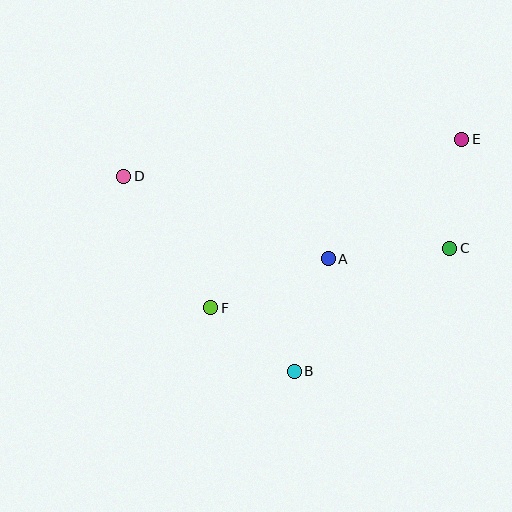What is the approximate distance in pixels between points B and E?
The distance between B and E is approximately 286 pixels.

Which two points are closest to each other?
Points B and F are closest to each other.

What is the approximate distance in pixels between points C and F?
The distance between C and F is approximately 246 pixels.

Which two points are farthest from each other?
Points D and E are farthest from each other.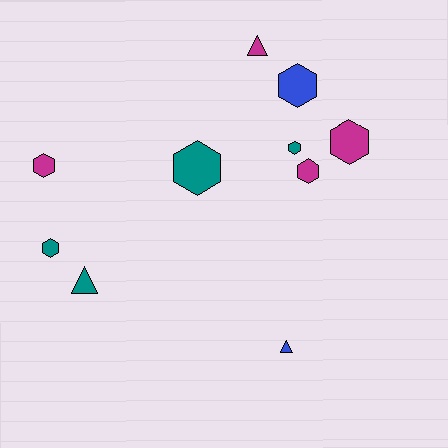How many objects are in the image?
There are 10 objects.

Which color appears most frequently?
Magenta, with 4 objects.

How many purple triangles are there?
There are no purple triangles.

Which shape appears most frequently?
Hexagon, with 7 objects.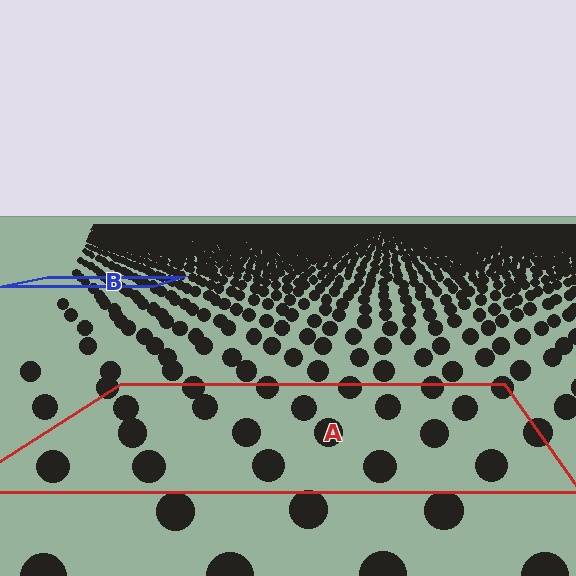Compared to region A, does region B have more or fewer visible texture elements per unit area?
Region B has more texture elements per unit area — they are packed more densely because it is farther away.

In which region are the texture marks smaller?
The texture marks are smaller in region B, because it is farther away.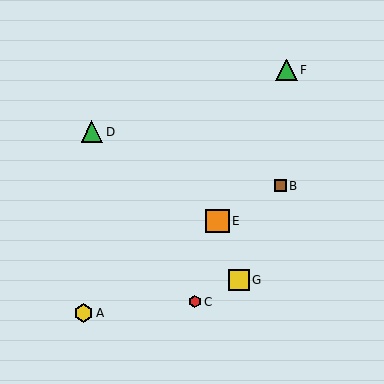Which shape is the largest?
The orange square (labeled E) is the largest.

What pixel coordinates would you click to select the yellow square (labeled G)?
Click at (239, 280) to select the yellow square G.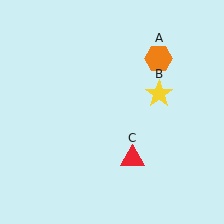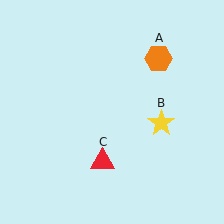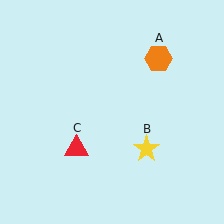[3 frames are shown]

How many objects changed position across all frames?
2 objects changed position: yellow star (object B), red triangle (object C).